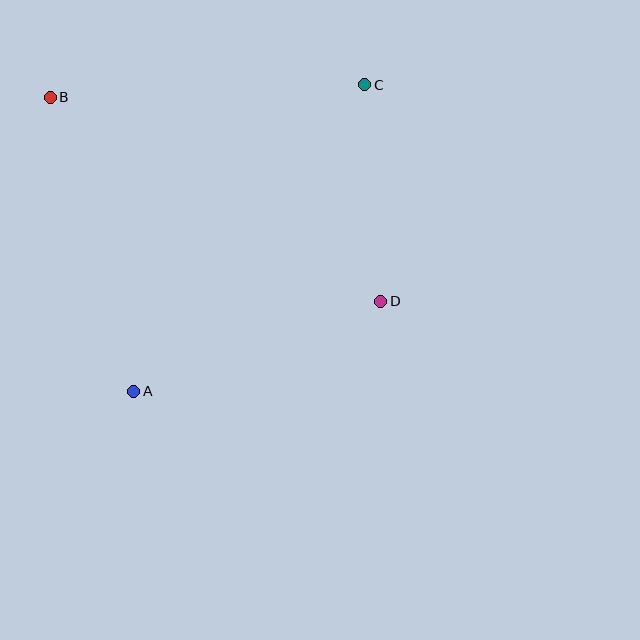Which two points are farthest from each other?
Points B and D are farthest from each other.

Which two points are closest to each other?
Points C and D are closest to each other.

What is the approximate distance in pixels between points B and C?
The distance between B and C is approximately 315 pixels.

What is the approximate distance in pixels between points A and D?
The distance between A and D is approximately 263 pixels.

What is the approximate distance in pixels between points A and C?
The distance between A and C is approximately 384 pixels.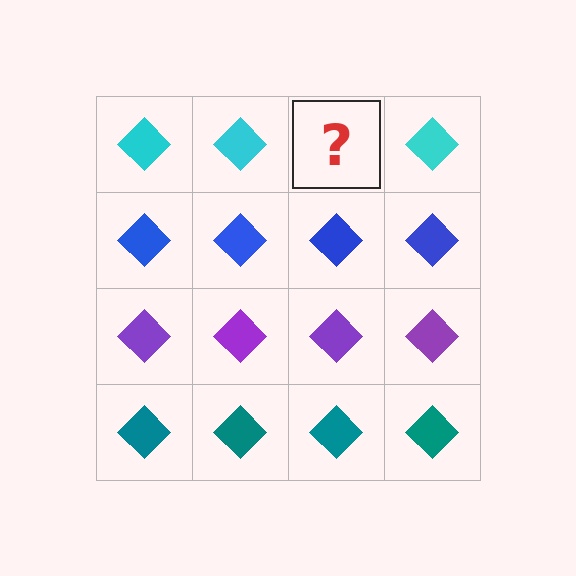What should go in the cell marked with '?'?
The missing cell should contain a cyan diamond.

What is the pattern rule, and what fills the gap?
The rule is that each row has a consistent color. The gap should be filled with a cyan diamond.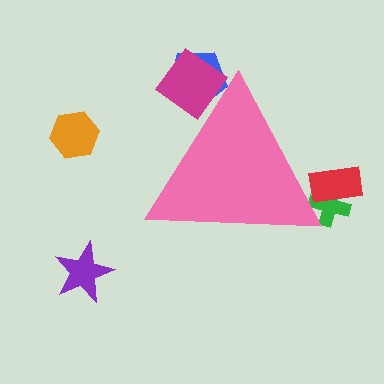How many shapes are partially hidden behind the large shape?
4 shapes are partially hidden.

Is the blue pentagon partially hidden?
Yes, the blue pentagon is partially hidden behind the pink triangle.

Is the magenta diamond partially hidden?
Yes, the magenta diamond is partially hidden behind the pink triangle.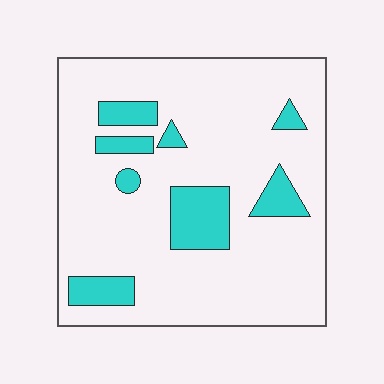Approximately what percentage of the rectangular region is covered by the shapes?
Approximately 15%.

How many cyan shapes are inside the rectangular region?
8.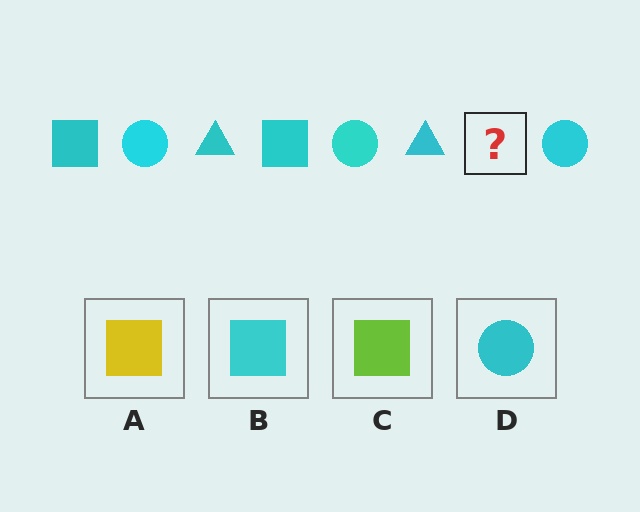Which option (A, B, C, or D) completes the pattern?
B.